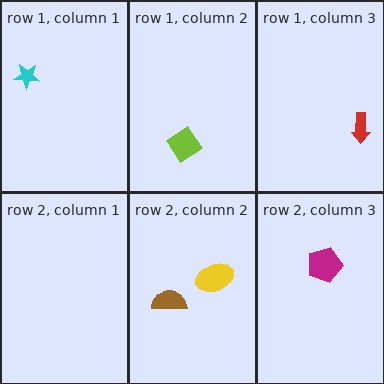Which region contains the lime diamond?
The row 1, column 2 region.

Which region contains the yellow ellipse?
The row 2, column 2 region.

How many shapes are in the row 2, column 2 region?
2.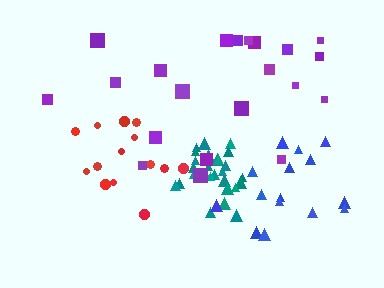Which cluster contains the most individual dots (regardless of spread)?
Teal (27).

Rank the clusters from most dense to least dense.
teal, blue, red, purple.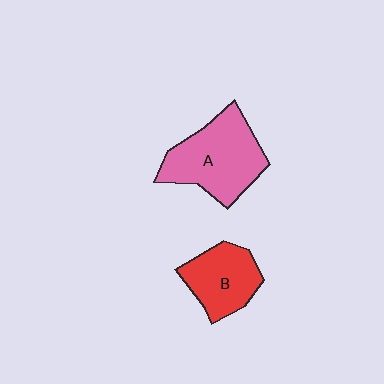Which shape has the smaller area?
Shape B (red).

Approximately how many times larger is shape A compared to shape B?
Approximately 1.5 times.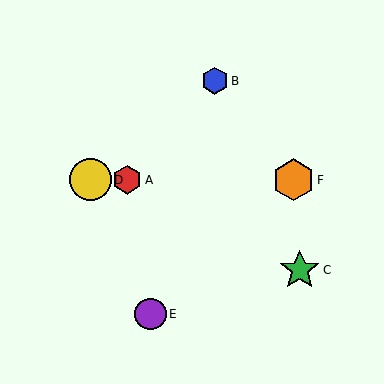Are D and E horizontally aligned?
No, D is at y≈180 and E is at y≈314.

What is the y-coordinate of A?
Object A is at y≈180.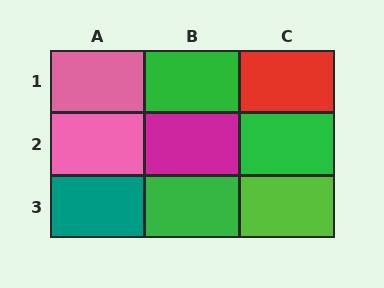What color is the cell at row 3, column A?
Teal.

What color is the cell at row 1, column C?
Red.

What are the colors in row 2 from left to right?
Pink, magenta, green.